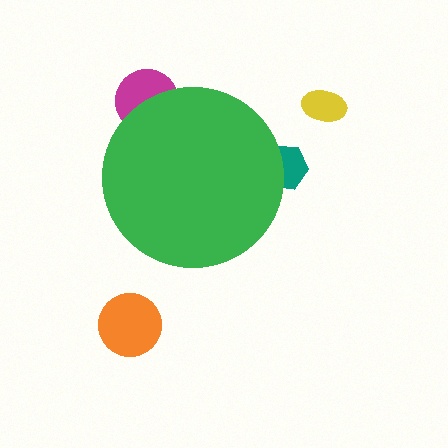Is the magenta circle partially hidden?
Yes, the magenta circle is partially hidden behind the green circle.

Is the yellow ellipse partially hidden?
No, the yellow ellipse is fully visible.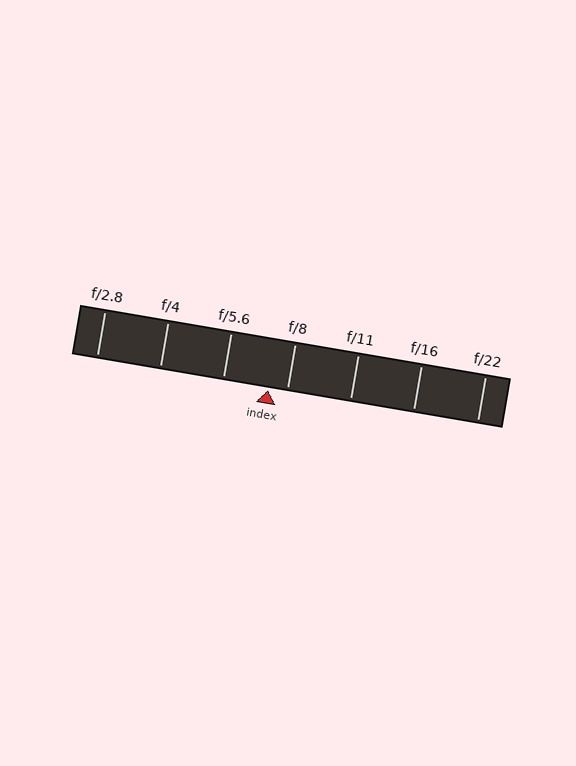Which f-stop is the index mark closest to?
The index mark is closest to f/8.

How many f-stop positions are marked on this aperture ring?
There are 7 f-stop positions marked.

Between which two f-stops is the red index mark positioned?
The index mark is between f/5.6 and f/8.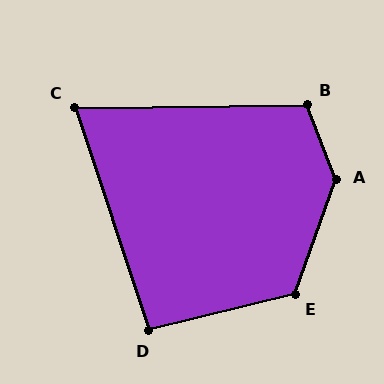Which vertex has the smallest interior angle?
C, at approximately 72 degrees.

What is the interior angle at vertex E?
Approximately 124 degrees (obtuse).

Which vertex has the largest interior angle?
A, at approximately 139 degrees.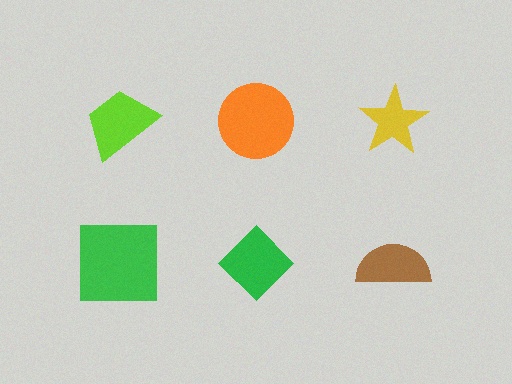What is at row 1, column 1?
A lime trapezoid.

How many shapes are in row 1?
3 shapes.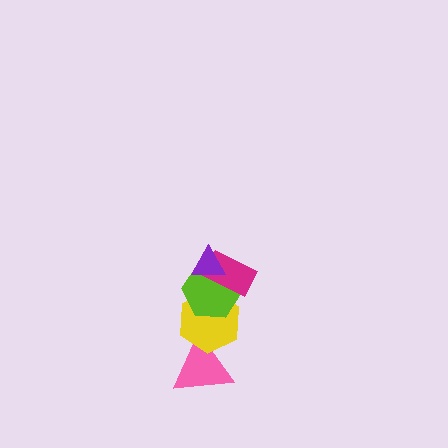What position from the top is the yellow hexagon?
The yellow hexagon is 4th from the top.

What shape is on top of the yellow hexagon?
The lime hexagon is on top of the yellow hexagon.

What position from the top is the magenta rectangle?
The magenta rectangle is 2nd from the top.